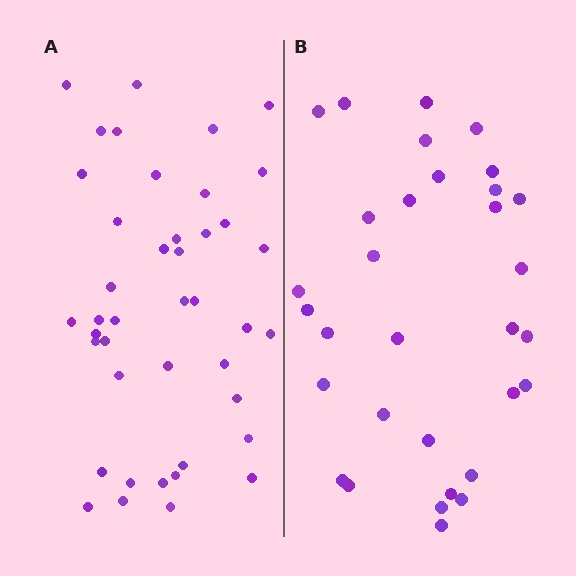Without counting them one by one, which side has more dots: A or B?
Region A (the left region) has more dots.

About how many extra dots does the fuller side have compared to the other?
Region A has roughly 10 or so more dots than region B.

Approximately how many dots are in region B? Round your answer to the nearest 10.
About 30 dots. (The exact count is 32, which rounds to 30.)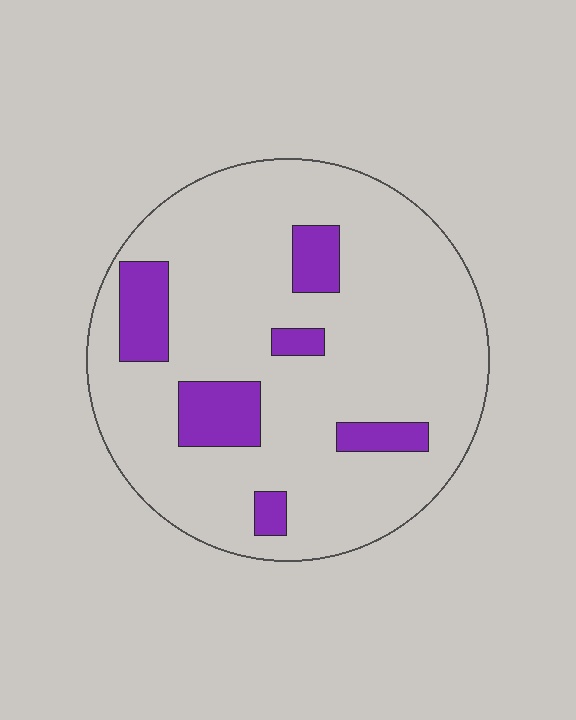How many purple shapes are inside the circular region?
6.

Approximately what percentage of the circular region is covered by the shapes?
Approximately 15%.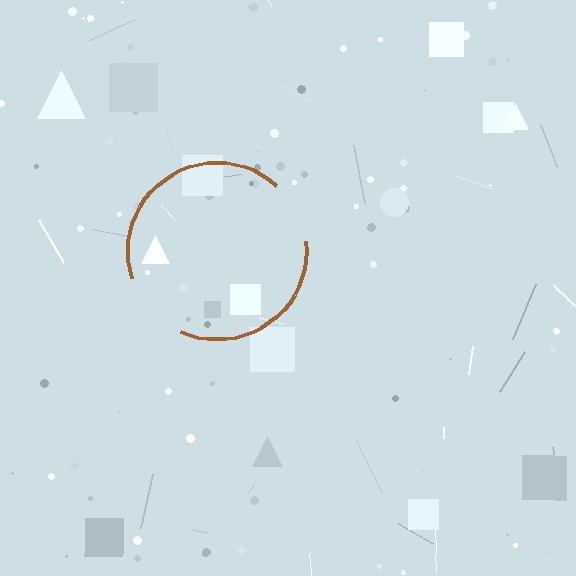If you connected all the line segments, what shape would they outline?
They would outline a circle.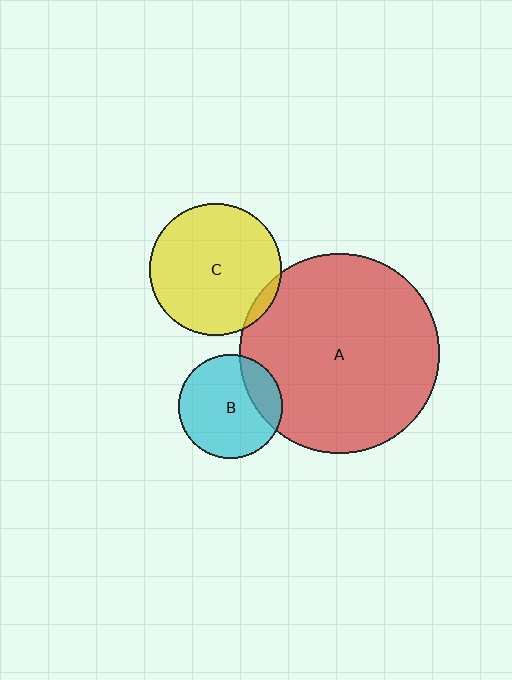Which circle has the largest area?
Circle A (red).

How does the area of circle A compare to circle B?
Approximately 3.7 times.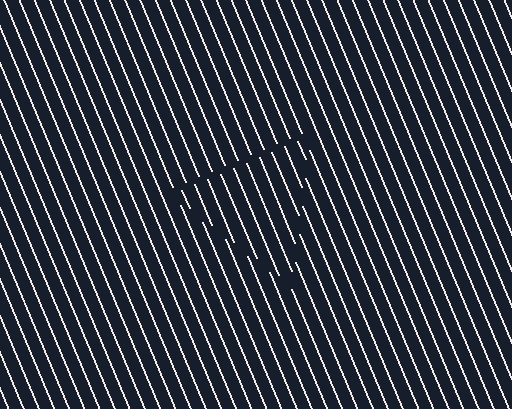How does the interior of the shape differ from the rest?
The interior of the shape contains the same grating, shifted by half a period — the contour is defined by the phase discontinuity where line-ends from the inner and outer gratings abut.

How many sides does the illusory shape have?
3 sides — the line-ends trace a triangle.